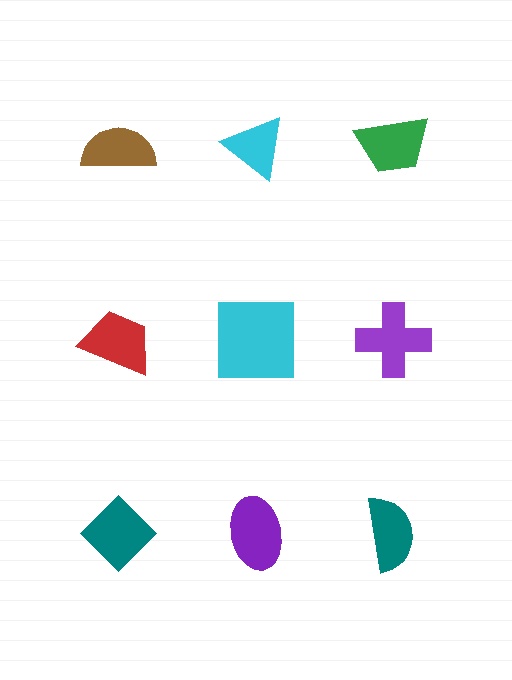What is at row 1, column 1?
A brown semicircle.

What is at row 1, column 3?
A green trapezoid.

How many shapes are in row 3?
3 shapes.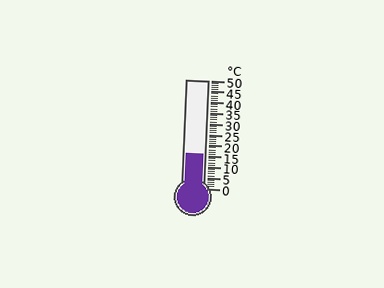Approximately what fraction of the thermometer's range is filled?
The thermometer is filled to approximately 30% of its range.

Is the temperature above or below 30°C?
The temperature is below 30°C.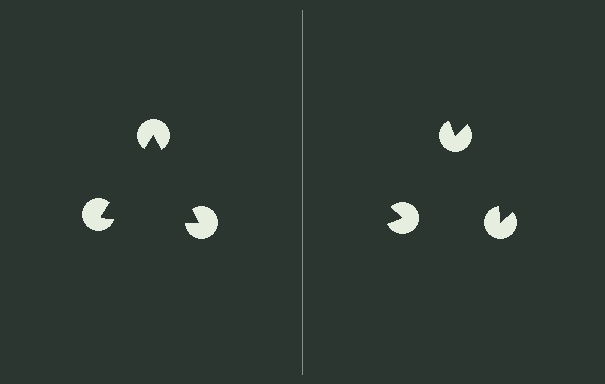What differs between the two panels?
The pac-man discs are positioned identically on both sides; only the wedge orientations differ. On the left they align to a triangle; on the right they are misaligned.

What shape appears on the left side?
An illusory triangle.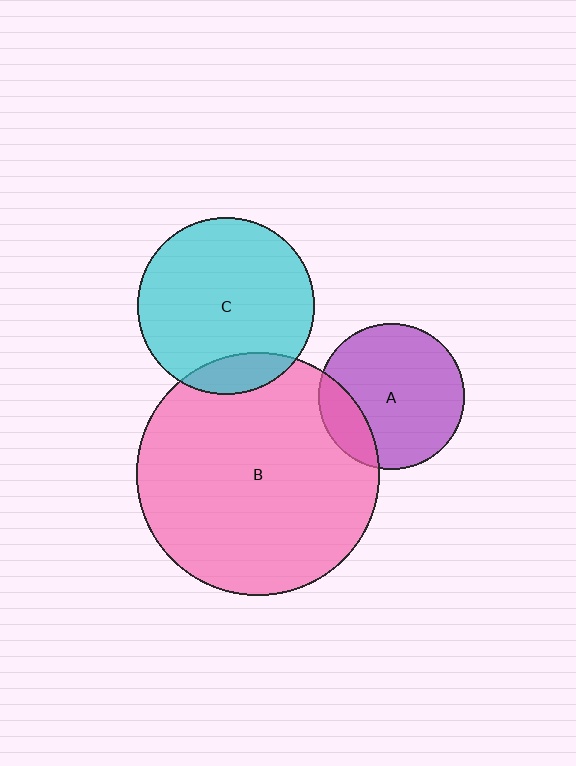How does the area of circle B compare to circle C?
Approximately 1.9 times.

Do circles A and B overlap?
Yes.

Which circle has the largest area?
Circle B (pink).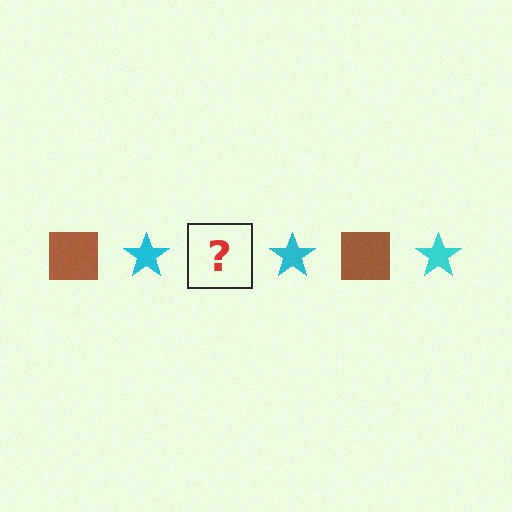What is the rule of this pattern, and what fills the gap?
The rule is that the pattern alternates between brown square and cyan star. The gap should be filled with a brown square.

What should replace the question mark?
The question mark should be replaced with a brown square.